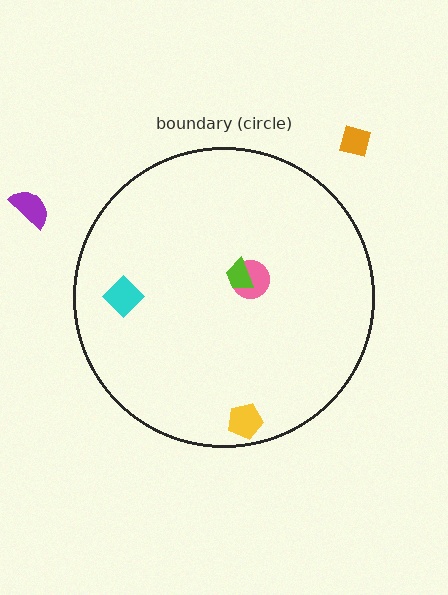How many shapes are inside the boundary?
4 inside, 2 outside.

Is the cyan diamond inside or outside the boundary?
Inside.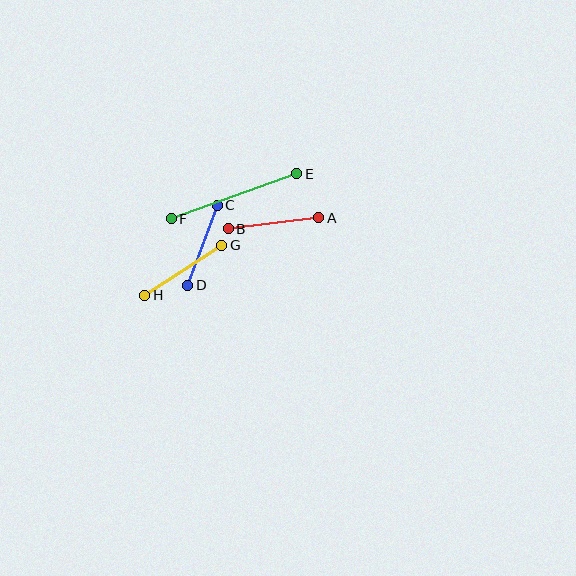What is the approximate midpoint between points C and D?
The midpoint is at approximately (203, 245) pixels.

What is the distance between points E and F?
The distance is approximately 133 pixels.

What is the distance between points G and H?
The distance is approximately 92 pixels.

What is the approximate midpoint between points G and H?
The midpoint is at approximately (183, 270) pixels.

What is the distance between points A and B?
The distance is approximately 91 pixels.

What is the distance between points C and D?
The distance is approximately 85 pixels.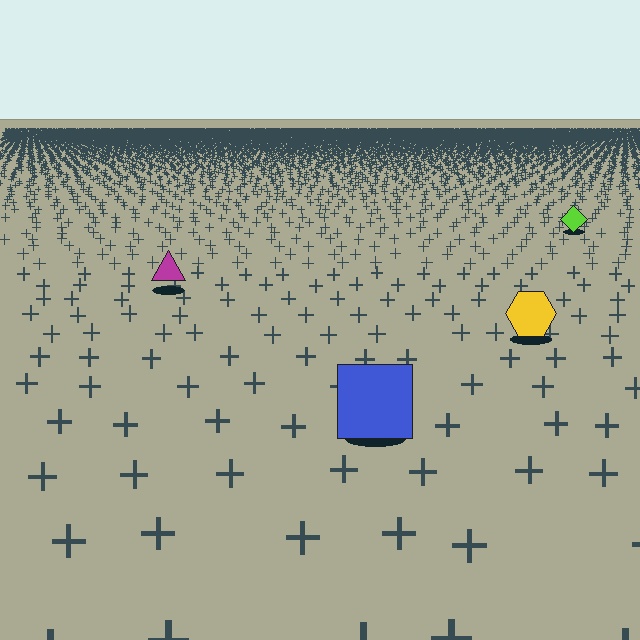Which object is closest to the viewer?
The blue square is closest. The texture marks near it are larger and more spread out.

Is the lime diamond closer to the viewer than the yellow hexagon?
No. The yellow hexagon is closer — you can tell from the texture gradient: the ground texture is coarser near it.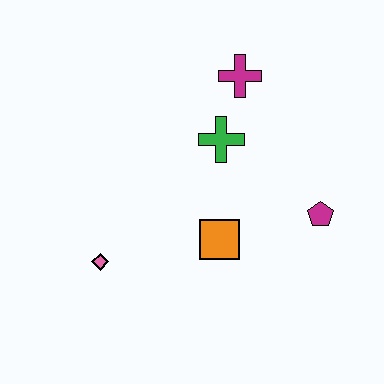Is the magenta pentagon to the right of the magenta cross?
Yes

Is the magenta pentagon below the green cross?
Yes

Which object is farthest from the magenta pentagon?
The pink diamond is farthest from the magenta pentagon.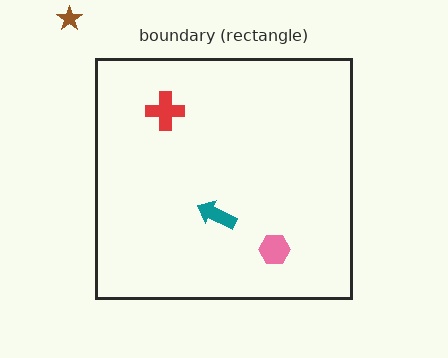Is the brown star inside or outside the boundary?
Outside.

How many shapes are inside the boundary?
3 inside, 1 outside.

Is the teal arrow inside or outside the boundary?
Inside.